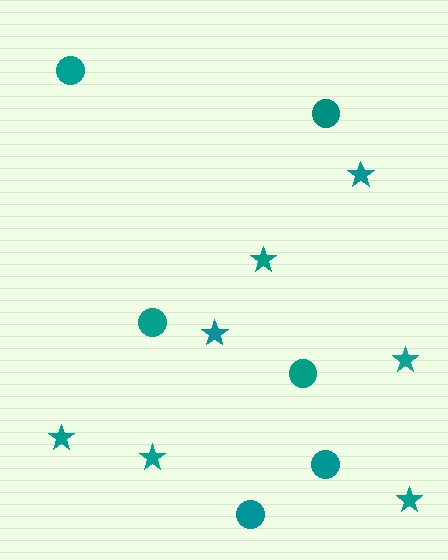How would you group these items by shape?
There are 2 groups: one group of stars (7) and one group of circles (6).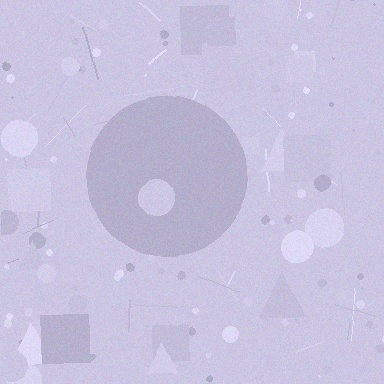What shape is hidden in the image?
A circle is hidden in the image.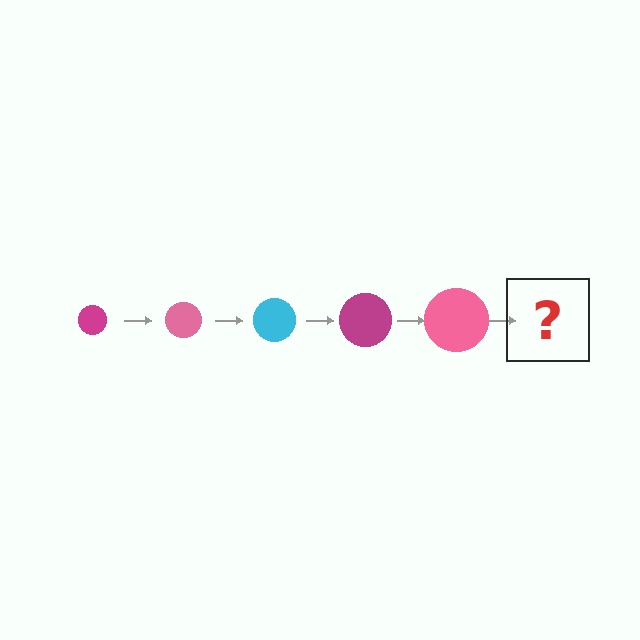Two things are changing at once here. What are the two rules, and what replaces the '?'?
The two rules are that the circle grows larger each step and the color cycles through magenta, pink, and cyan. The '?' should be a cyan circle, larger than the previous one.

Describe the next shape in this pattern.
It should be a cyan circle, larger than the previous one.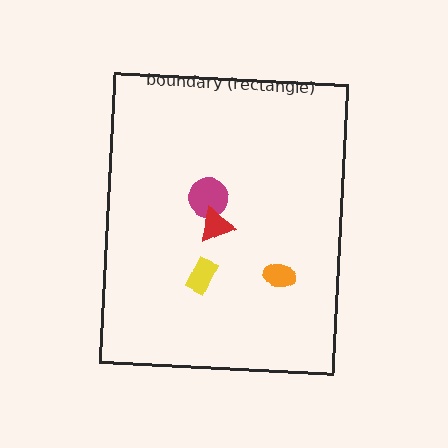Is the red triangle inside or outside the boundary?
Inside.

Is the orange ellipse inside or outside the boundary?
Inside.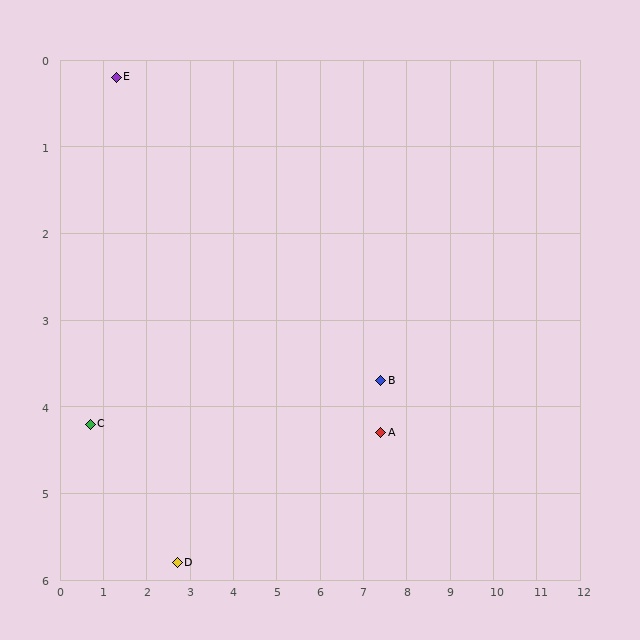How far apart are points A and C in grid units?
Points A and C are about 6.7 grid units apart.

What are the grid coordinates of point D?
Point D is at approximately (2.7, 5.8).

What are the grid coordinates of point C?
Point C is at approximately (0.7, 4.2).